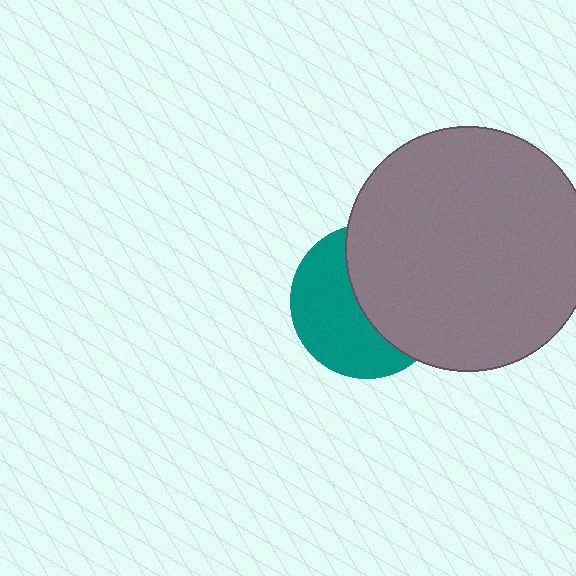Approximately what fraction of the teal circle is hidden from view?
Roughly 51% of the teal circle is hidden behind the gray circle.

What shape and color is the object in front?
The object in front is a gray circle.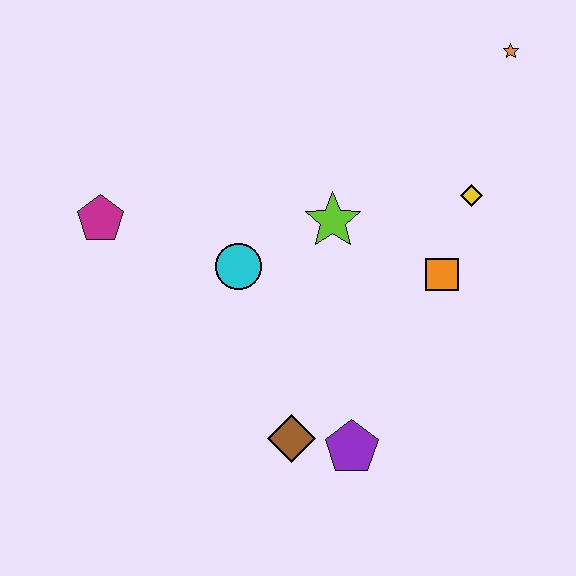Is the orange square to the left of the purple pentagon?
No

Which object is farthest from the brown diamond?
The orange star is farthest from the brown diamond.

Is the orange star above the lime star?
Yes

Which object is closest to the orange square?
The yellow diamond is closest to the orange square.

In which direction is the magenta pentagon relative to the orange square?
The magenta pentagon is to the left of the orange square.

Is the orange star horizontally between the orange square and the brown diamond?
No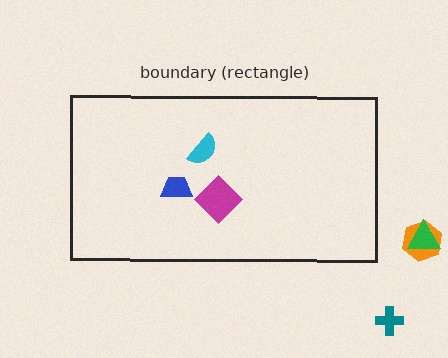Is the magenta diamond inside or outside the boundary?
Inside.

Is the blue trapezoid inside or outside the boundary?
Inside.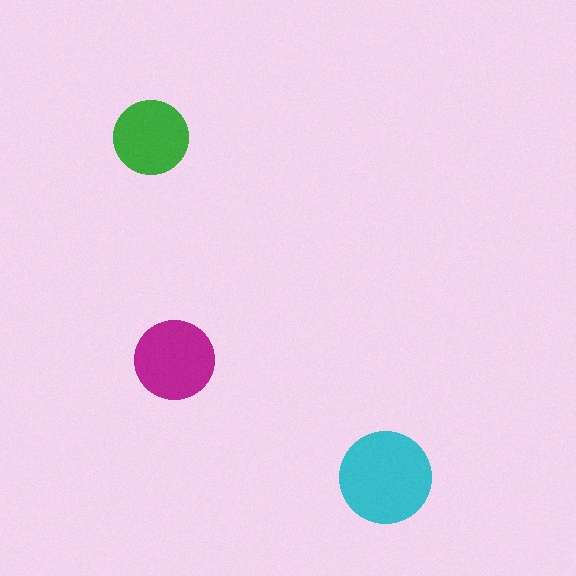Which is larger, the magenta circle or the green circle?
The magenta one.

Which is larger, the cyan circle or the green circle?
The cyan one.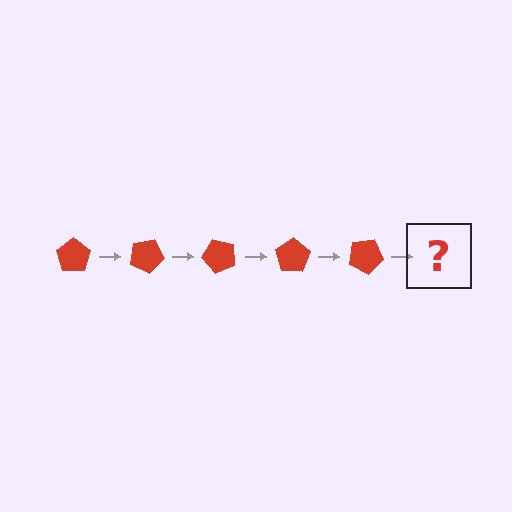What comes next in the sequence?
The next element should be a red pentagon rotated 125 degrees.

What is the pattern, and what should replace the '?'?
The pattern is that the pentagon rotates 25 degrees each step. The '?' should be a red pentagon rotated 125 degrees.